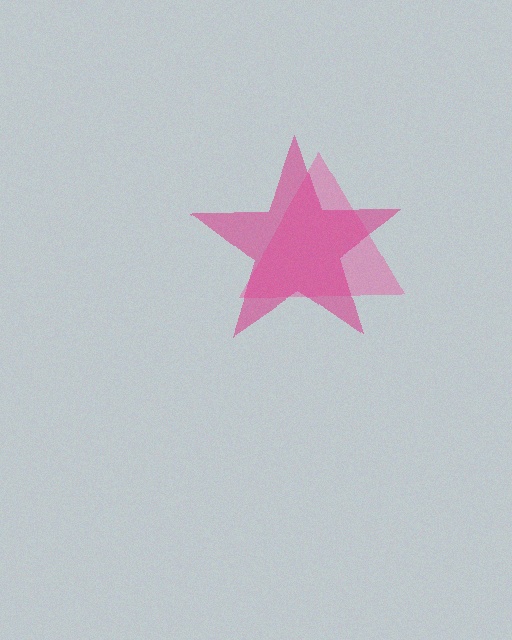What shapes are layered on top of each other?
The layered shapes are: a pink triangle, a magenta star.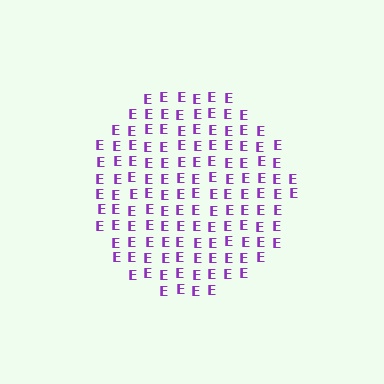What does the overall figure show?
The overall figure shows a circle.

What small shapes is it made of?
It is made of small letter E's.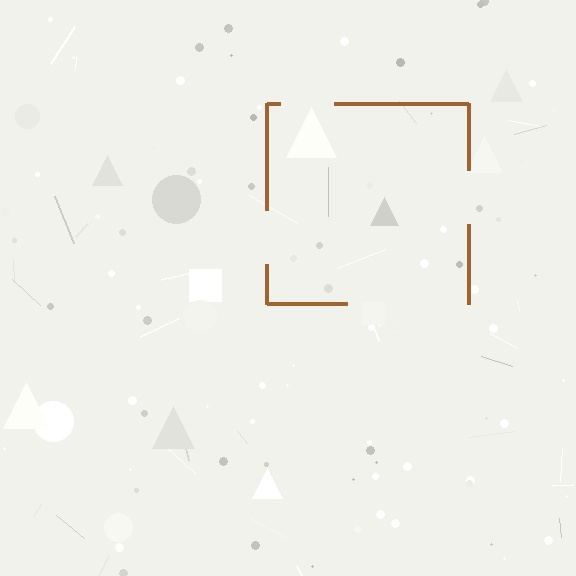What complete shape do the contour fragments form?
The contour fragments form a square.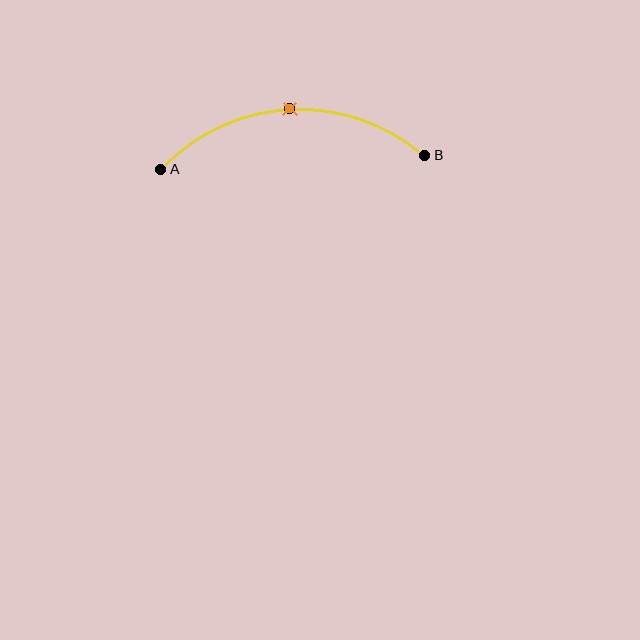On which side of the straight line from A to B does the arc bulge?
The arc bulges above the straight line connecting A and B.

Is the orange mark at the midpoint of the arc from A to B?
Yes. The orange mark lies on the arc at equal arc-length from both A and B — it is the arc midpoint.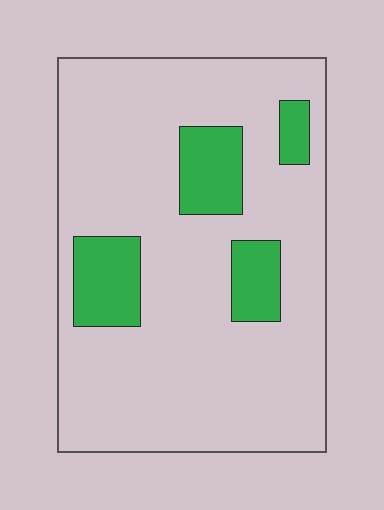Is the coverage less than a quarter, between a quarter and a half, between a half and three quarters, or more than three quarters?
Less than a quarter.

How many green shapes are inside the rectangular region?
4.